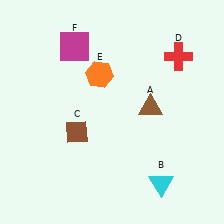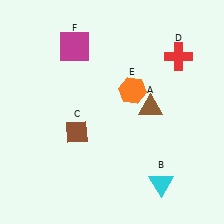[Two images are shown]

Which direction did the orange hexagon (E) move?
The orange hexagon (E) moved right.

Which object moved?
The orange hexagon (E) moved right.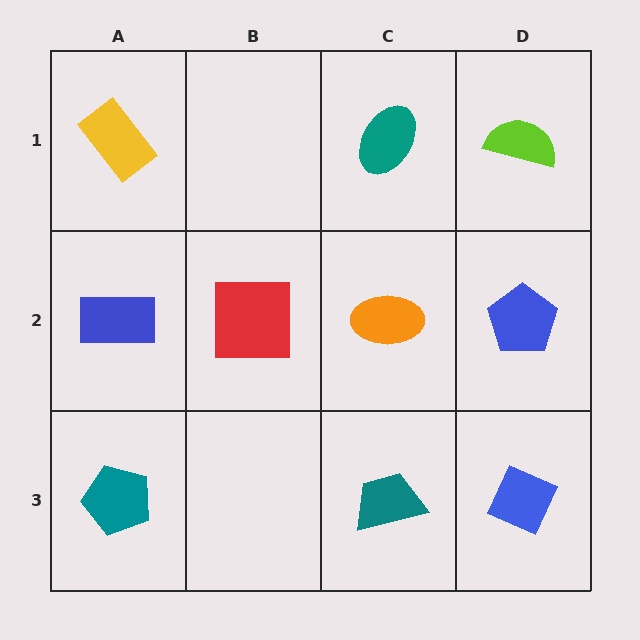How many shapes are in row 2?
4 shapes.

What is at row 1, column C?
A teal ellipse.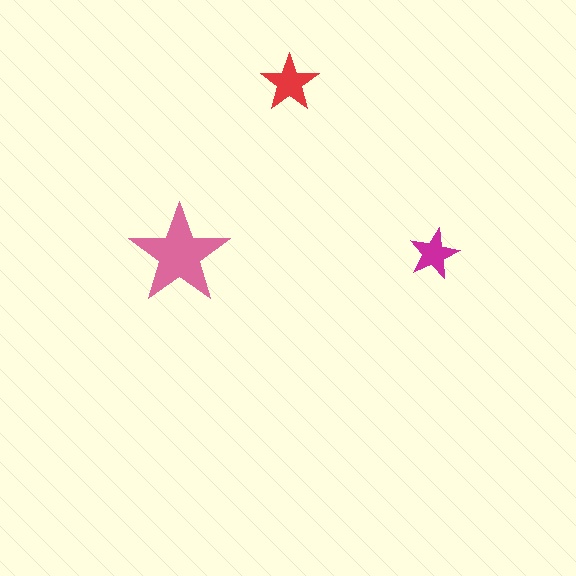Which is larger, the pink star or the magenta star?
The pink one.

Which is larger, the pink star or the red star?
The pink one.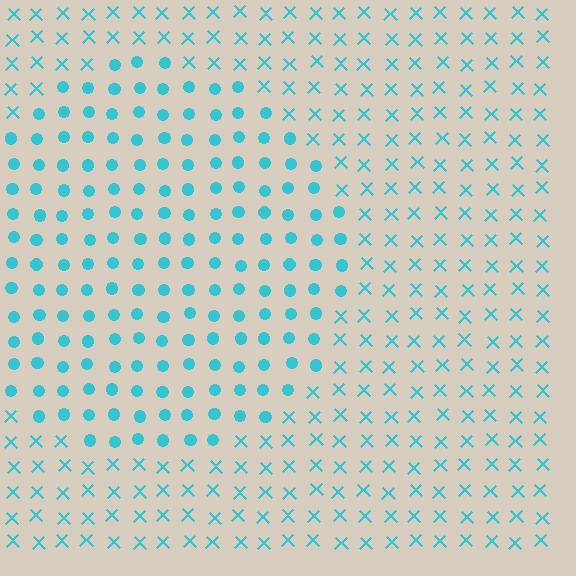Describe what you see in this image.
The image is filled with small cyan elements arranged in a uniform grid. A circle-shaped region contains circles, while the surrounding area contains X marks. The boundary is defined purely by the change in element shape.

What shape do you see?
I see a circle.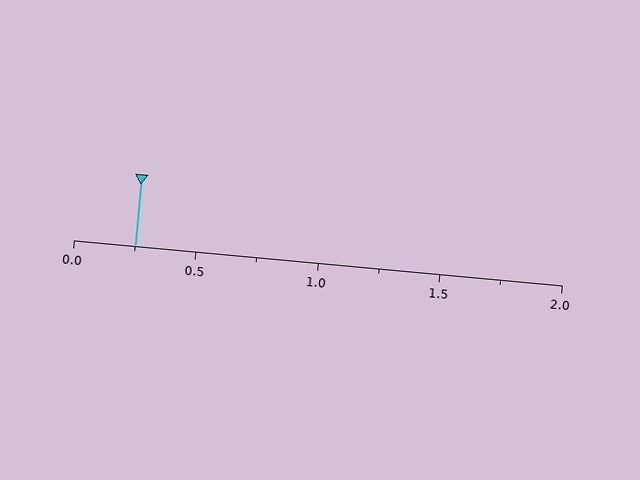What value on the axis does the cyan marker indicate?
The marker indicates approximately 0.25.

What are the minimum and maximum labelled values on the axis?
The axis runs from 0.0 to 2.0.